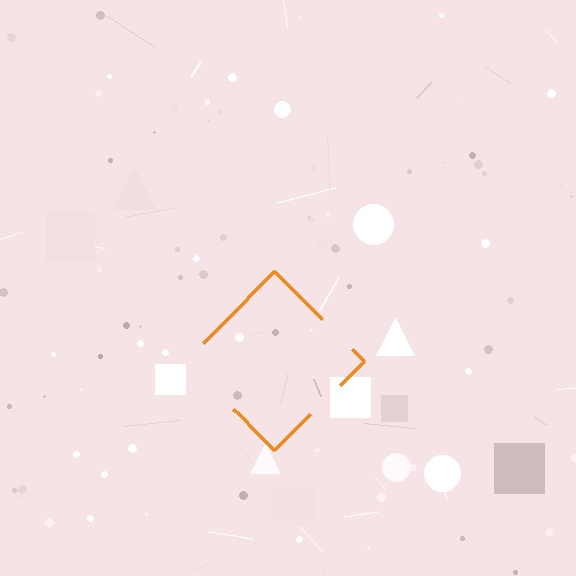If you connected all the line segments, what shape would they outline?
They would outline a diamond.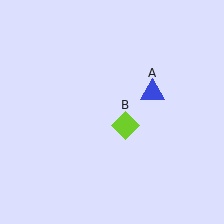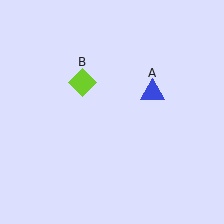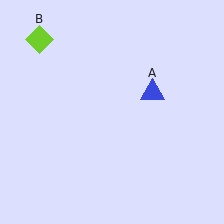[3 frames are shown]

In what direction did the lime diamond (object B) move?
The lime diamond (object B) moved up and to the left.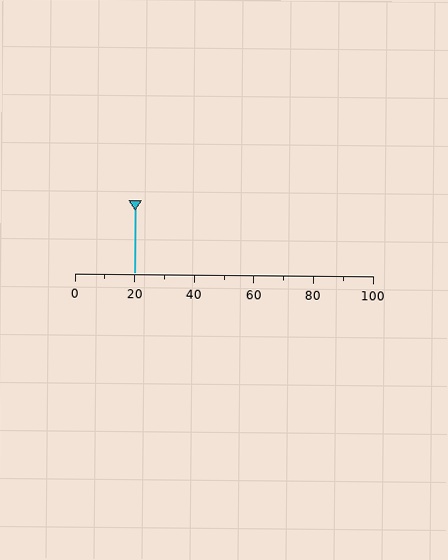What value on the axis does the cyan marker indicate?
The marker indicates approximately 20.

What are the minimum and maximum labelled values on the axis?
The axis runs from 0 to 100.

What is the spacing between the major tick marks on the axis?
The major ticks are spaced 20 apart.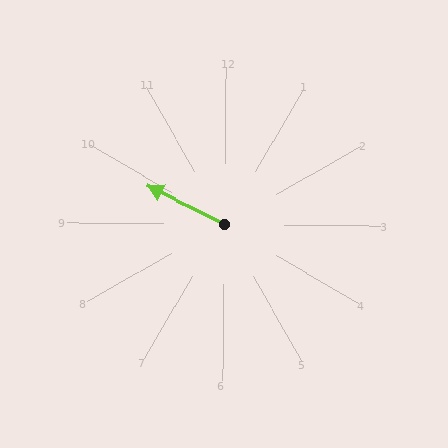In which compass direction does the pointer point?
Northwest.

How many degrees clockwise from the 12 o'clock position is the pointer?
Approximately 296 degrees.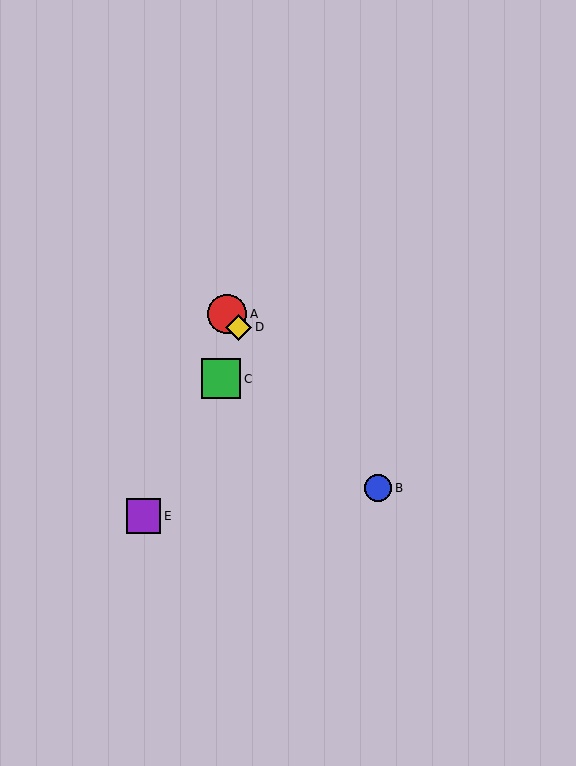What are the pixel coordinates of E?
Object E is at (144, 516).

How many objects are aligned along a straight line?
3 objects (A, B, D) are aligned along a straight line.